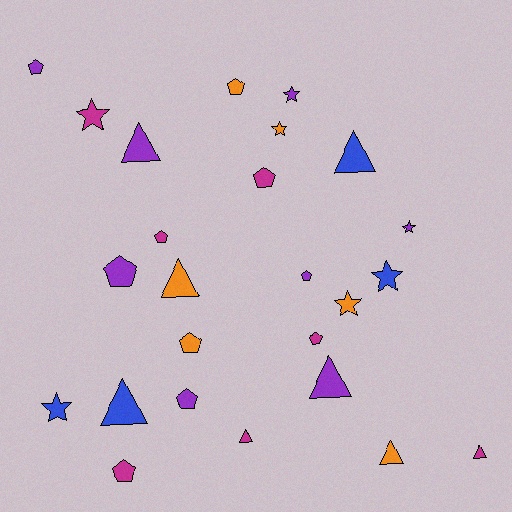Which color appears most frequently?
Purple, with 8 objects.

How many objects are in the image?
There are 25 objects.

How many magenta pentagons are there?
There are 4 magenta pentagons.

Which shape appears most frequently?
Pentagon, with 10 objects.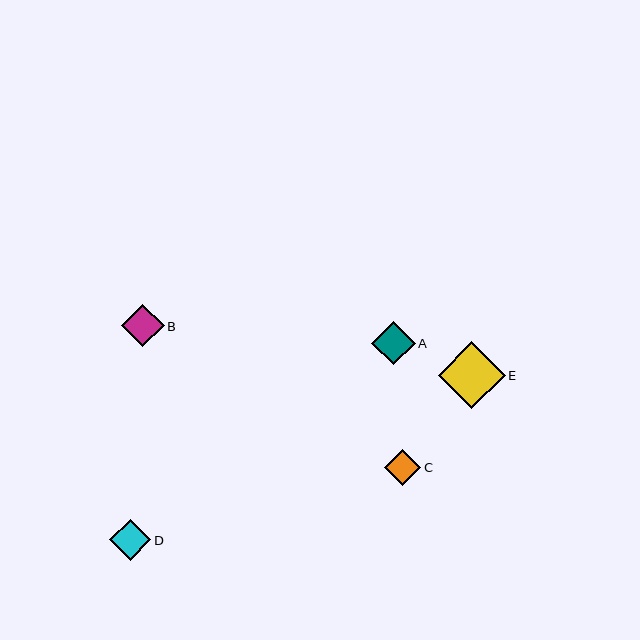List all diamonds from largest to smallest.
From largest to smallest: E, A, B, D, C.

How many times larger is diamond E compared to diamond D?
Diamond E is approximately 1.6 times the size of diamond D.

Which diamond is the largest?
Diamond E is the largest with a size of approximately 67 pixels.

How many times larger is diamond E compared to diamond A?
Diamond E is approximately 1.5 times the size of diamond A.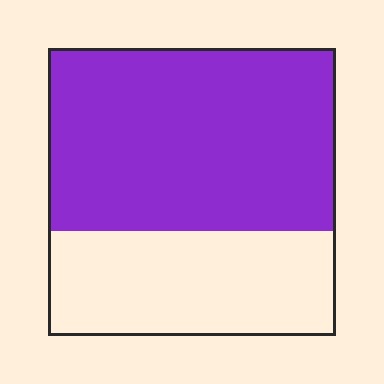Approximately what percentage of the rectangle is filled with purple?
Approximately 65%.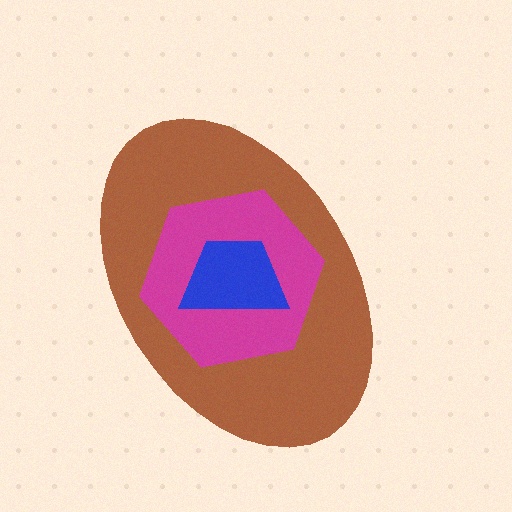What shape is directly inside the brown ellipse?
The magenta hexagon.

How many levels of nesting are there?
3.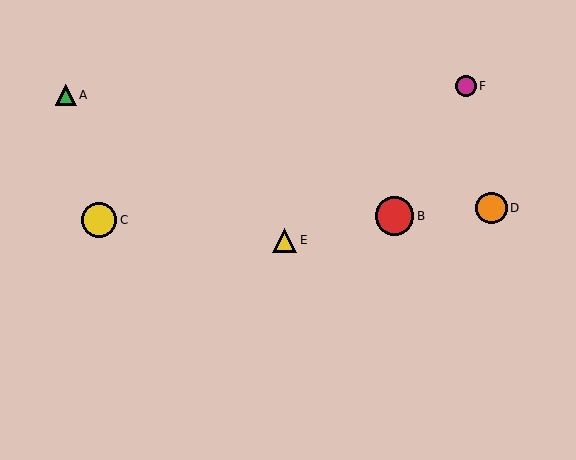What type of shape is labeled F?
Shape F is a magenta circle.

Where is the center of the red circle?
The center of the red circle is at (394, 216).